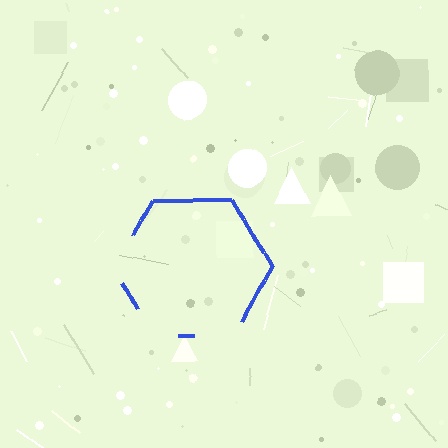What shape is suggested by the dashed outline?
The dashed outline suggests a hexagon.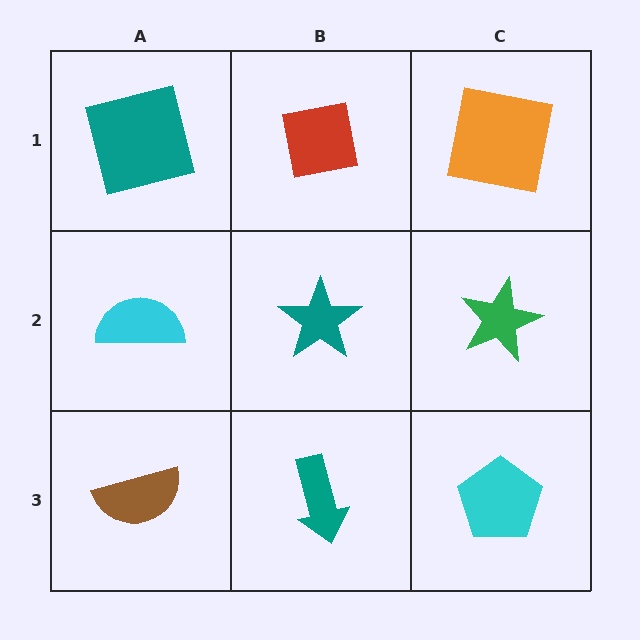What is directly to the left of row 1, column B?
A teal square.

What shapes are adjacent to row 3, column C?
A green star (row 2, column C), a teal arrow (row 3, column B).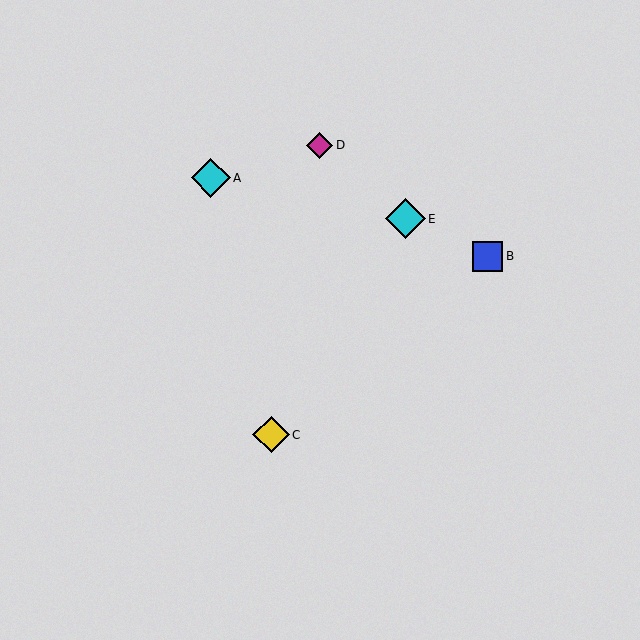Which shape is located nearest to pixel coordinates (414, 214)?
The cyan diamond (labeled E) at (406, 219) is nearest to that location.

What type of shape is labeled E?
Shape E is a cyan diamond.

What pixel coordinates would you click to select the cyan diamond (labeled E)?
Click at (406, 219) to select the cyan diamond E.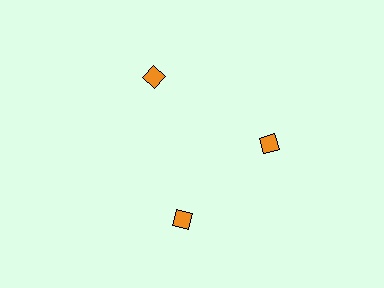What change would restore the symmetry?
The symmetry would be restored by rotating it back into even spacing with its neighbors so that all 3 diamonds sit at equal angles and equal distance from the center.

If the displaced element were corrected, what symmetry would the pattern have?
It would have 3-fold rotational symmetry — the pattern would map onto itself every 120 degrees.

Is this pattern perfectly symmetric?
No. The 3 orange diamonds are arranged in a ring, but one element near the 7 o'clock position is rotated out of alignment along the ring, breaking the 3-fold rotational symmetry.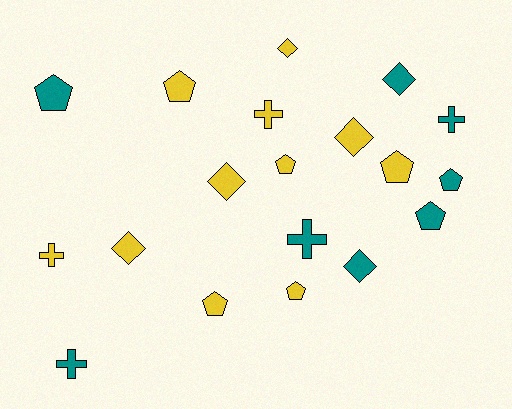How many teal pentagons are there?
There are 3 teal pentagons.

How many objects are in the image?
There are 19 objects.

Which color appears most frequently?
Yellow, with 11 objects.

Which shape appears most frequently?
Pentagon, with 8 objects.